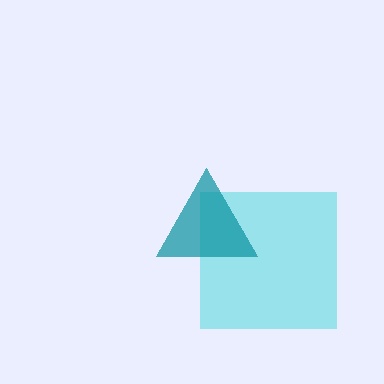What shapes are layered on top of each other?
The layered shapes are: a cyan square, a teal triangle.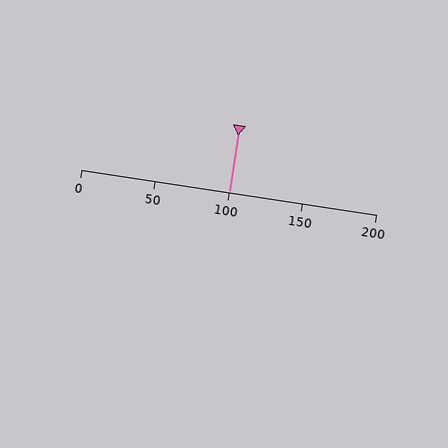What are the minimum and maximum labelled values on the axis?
The axis runs from 0 to 200.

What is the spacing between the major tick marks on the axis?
The major ticks are spaced 50 apart.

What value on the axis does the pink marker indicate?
The marker indicates approximately 100.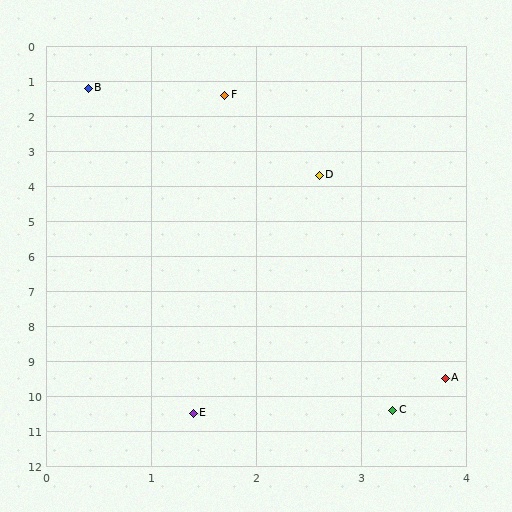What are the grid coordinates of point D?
Point D is at approximately (2.6, 3.7).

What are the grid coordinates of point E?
Point E is at approximately (1.4, 10.5).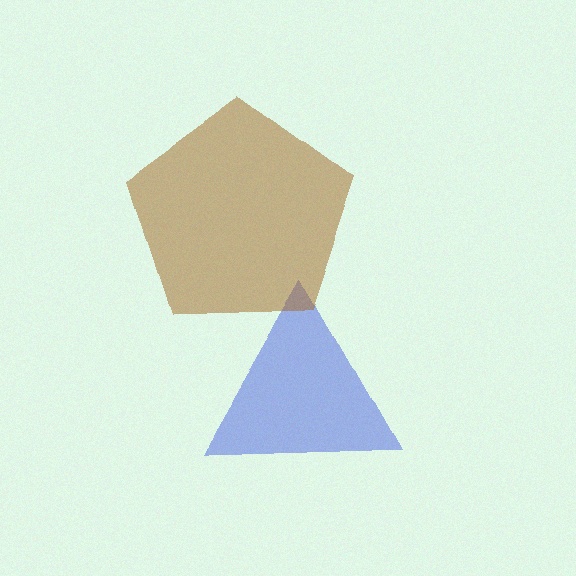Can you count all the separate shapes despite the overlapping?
Yes, there are 2 separate shapes.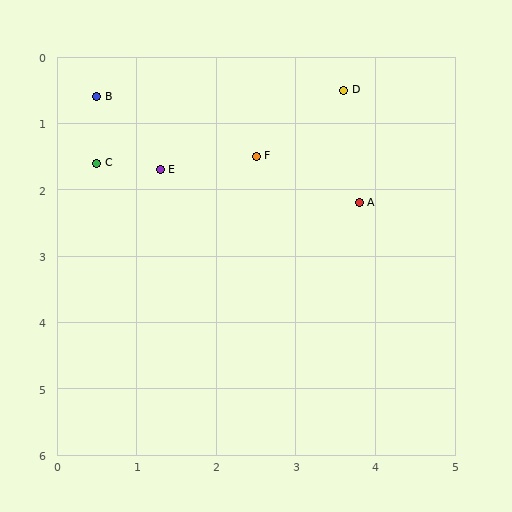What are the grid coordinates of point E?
Point E is at approximately (1.3, 1.7).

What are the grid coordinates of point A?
Point A is at approximately (3.8, 2.2).